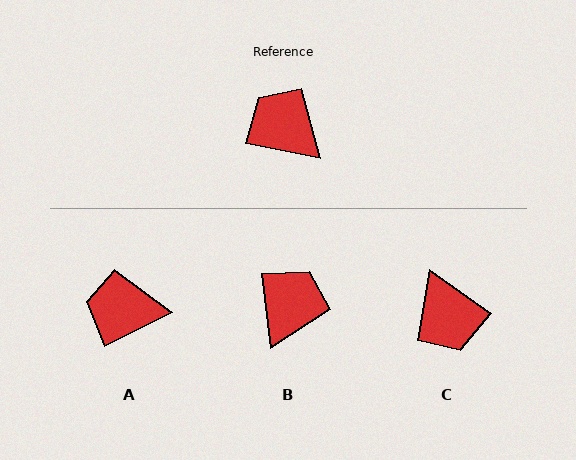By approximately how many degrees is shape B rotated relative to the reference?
Approximately 72 degrees clockwise.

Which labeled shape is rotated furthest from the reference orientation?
C, about 155 degrees away.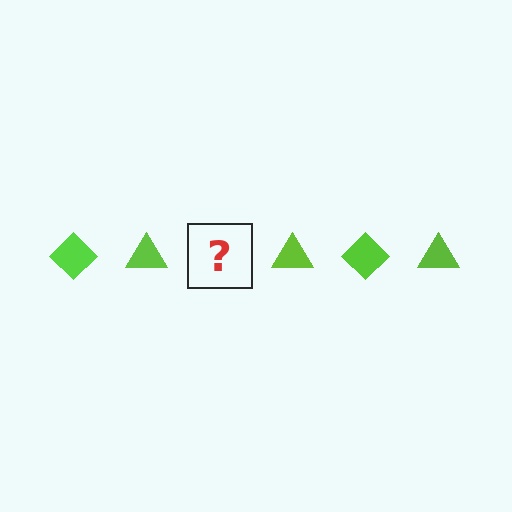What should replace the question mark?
The question mark should be replaced with a lime diamond.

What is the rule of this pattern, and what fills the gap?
The rule is that the pattern cycles through diamond, triangle shapes in lime. The gap should be filled with a lime diamond.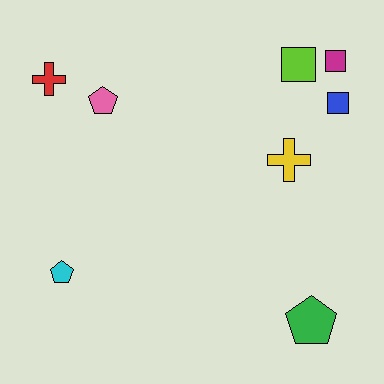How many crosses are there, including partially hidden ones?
There are 2 crosses.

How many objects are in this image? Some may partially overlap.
There are 8 objects.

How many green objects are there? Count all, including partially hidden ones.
There is 1 green object.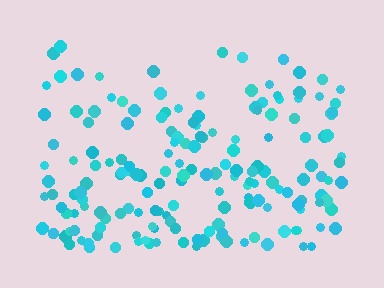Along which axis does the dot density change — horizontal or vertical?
Vertical.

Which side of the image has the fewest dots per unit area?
The top.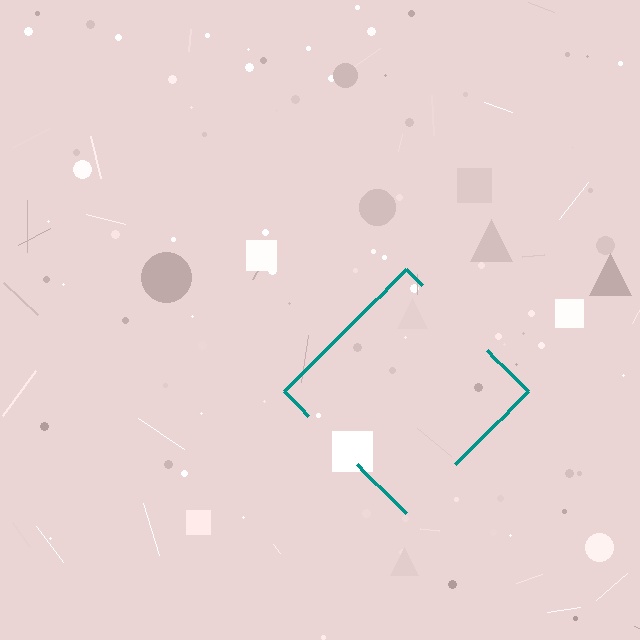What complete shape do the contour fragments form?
The contour fragments form a diamond.